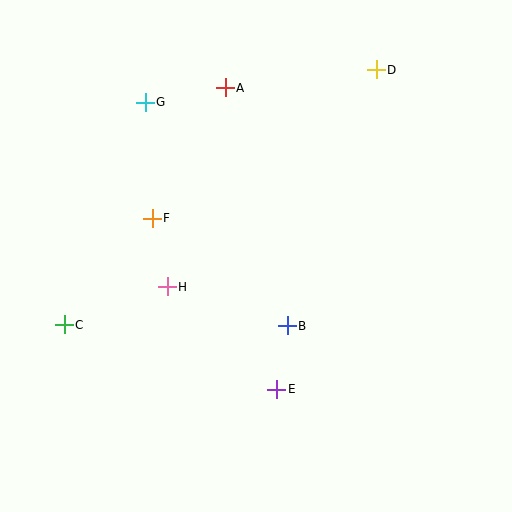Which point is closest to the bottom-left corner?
Point C is closest to the bottom-left corner.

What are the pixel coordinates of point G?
Point G is at (145, 102).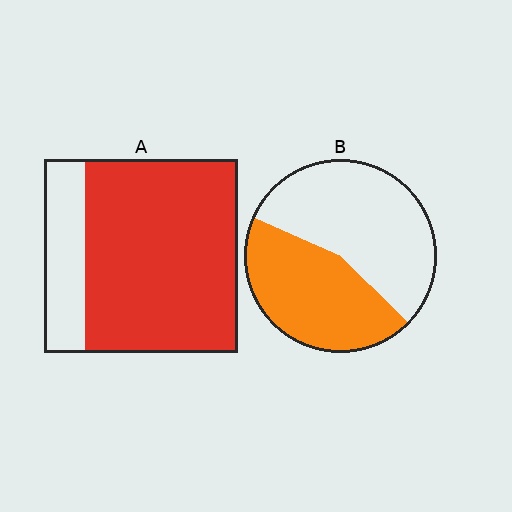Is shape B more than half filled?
No.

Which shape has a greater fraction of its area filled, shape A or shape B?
Shape A.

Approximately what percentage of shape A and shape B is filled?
A is approximately 80% and B is approximately 45%.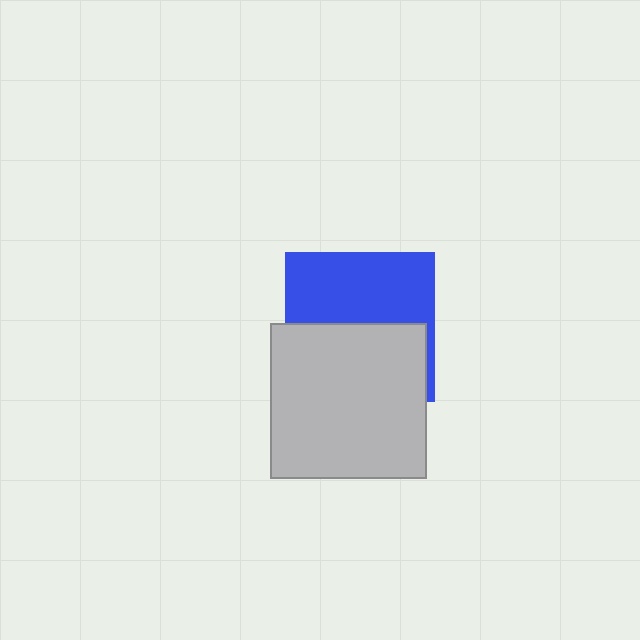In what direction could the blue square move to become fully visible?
The blue square could move up. That would shift it out from behind the light gray square entirely.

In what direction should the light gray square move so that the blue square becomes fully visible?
The light gray square should move down. That is the shortest direction to clear the overlap and leave the blue square fully visible.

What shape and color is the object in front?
The object in front is a light gray square.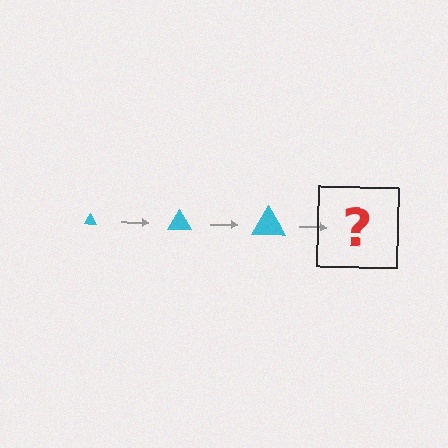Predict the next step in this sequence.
The next step is a cyan triangle, larger than the previous one.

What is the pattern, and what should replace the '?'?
The pattern is that the triangle gets progressively larger each step. The '?' should be a cyan triangle, larger than the previous one.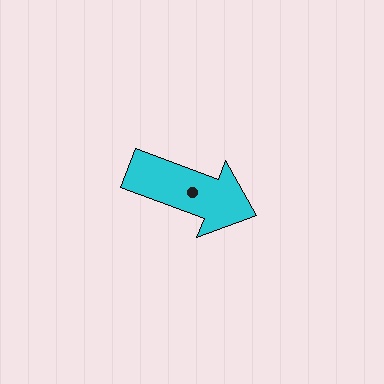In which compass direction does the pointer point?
East.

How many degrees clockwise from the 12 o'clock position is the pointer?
Approximately 111 degrees.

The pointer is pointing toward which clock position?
Roughly 4 o'clock.